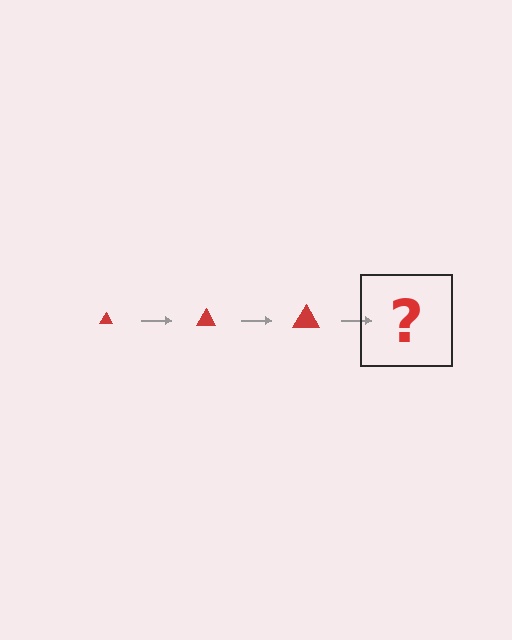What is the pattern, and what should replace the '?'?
The pattern is that the triangle gets progressively larger each step. The '?' should be a red triangle, larger than the previous one.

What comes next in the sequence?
The next element should be a red triangle, larger than the previous one.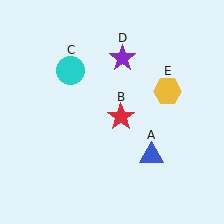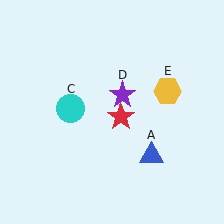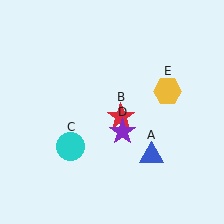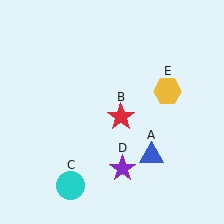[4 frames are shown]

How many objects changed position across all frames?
2 objects changed position: cyan circle (object C), purple star (object D).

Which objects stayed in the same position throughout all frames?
Blue triangle (object A) and red star (object B) and yellow hexagon (object E) remained stationary.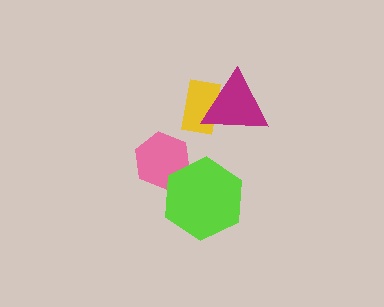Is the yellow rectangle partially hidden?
Yes, it is partially covered by another shape.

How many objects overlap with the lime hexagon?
1 object overlaps with the lime hexagon.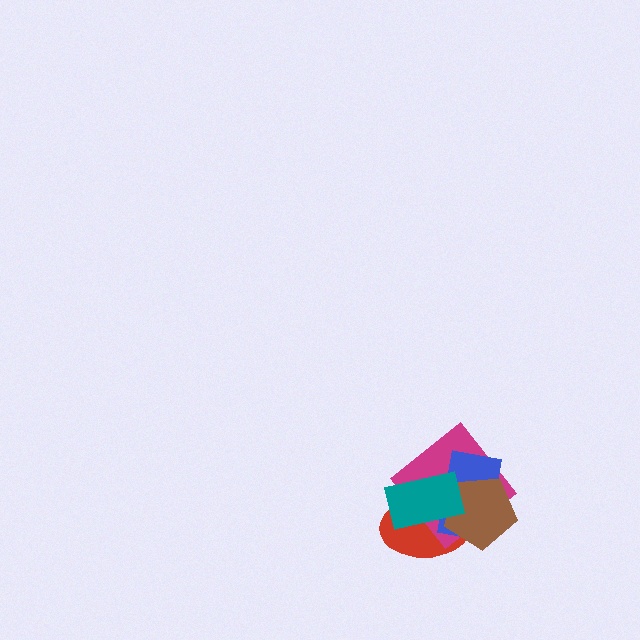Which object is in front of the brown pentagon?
The teal rectangle is in front of the brown pentagon.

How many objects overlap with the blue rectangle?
4 objects overlap with the blue rectangle.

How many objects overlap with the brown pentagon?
4 objects overlap with the brown pentagon.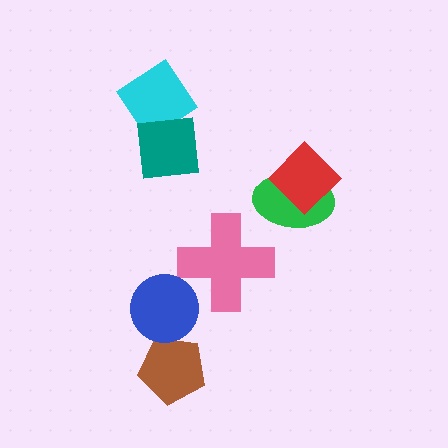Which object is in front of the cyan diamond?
The teal square is in front of the cyan diamond.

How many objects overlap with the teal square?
1 object overlaps with the teal square.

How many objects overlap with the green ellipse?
1 object overlaps with the green ellipse.